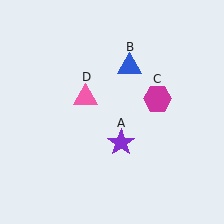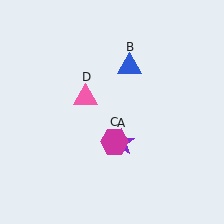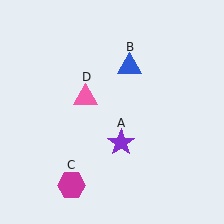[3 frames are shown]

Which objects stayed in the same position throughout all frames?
Purple star (object A) and blue triangle (object B) and pink triangle (object D) remained stationary.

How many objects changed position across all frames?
1 object changed position: magenta hexagon (object C).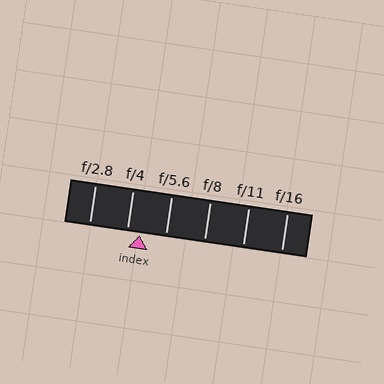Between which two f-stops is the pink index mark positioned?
The index mark is between f/4 and f/5.6.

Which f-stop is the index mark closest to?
The index mark is closest to f/4.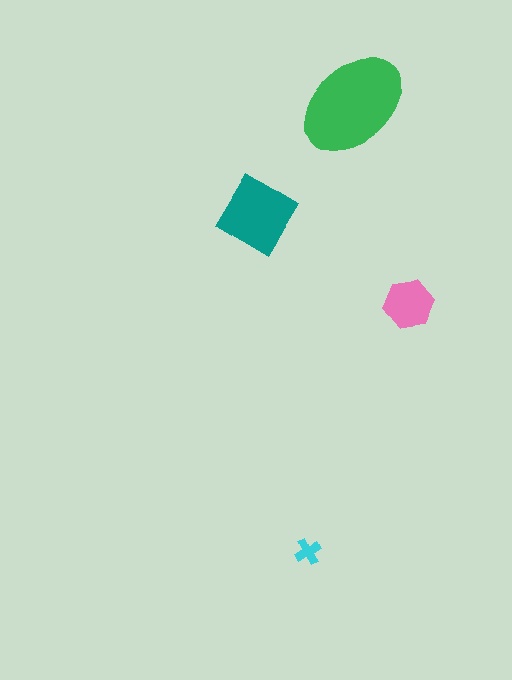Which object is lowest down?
The cyan cross is bottommost.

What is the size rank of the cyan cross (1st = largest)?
4th.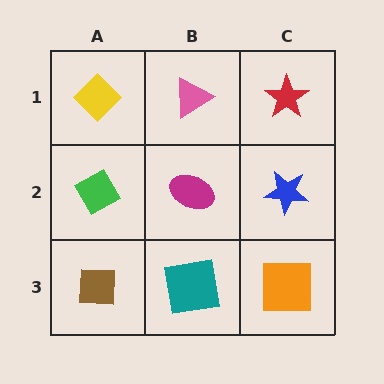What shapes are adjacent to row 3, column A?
A green diamond (row 2, column A), a teal square (row 3, column B).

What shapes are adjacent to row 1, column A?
A green diamond (row 2, column A), a pink triangle (row 1, column B).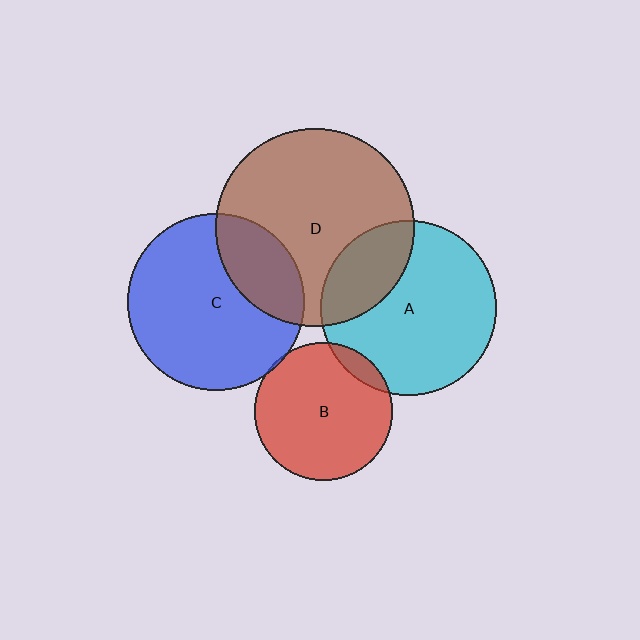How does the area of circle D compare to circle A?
Approximately 1.3 times.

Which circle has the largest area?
Circle D (brown).